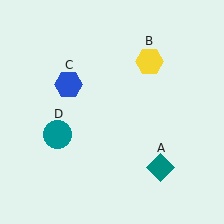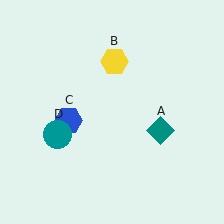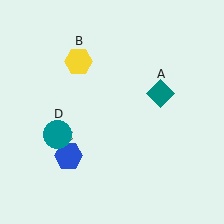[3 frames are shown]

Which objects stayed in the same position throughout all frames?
Teal circle (object D) remained stationary.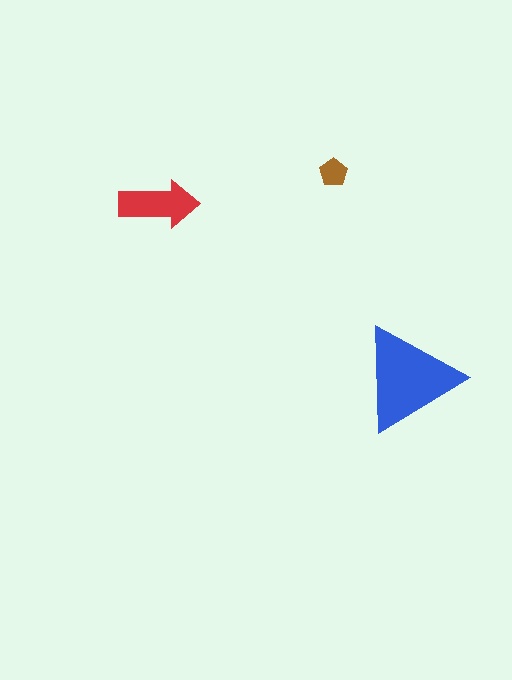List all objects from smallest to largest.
The brown pentagon, the red arrow, the blue triangle.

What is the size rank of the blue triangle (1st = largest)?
1st.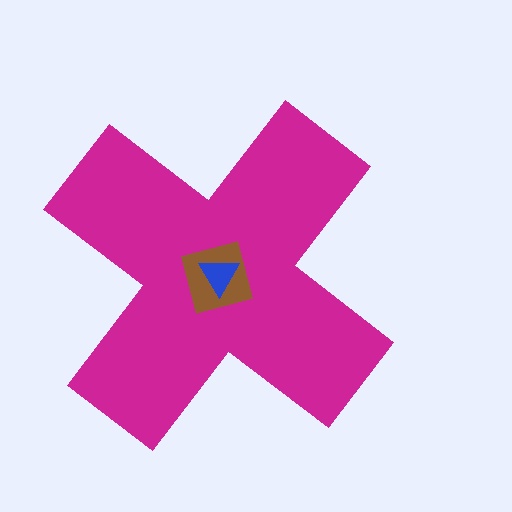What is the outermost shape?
The magenta cross.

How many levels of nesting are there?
3.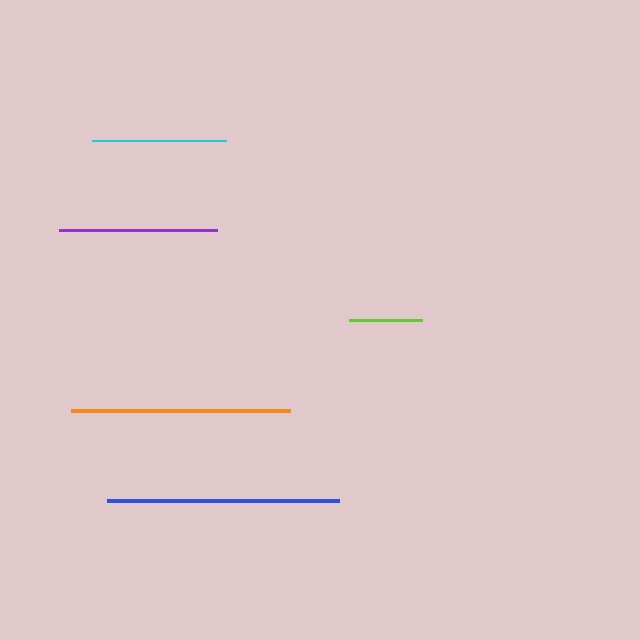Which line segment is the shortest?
The lime line is the shortest at approximately 73 pixels.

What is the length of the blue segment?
The blue segment is approximately 232 pixels long.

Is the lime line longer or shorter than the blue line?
The blue line is longer than the lime line.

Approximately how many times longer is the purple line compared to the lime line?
The purple line is approximately 2.2 times the length of the lime line.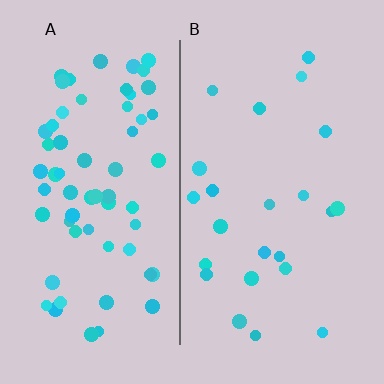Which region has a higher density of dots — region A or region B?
A (the left).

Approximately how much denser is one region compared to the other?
Approximately 2.8× — region A over region B.